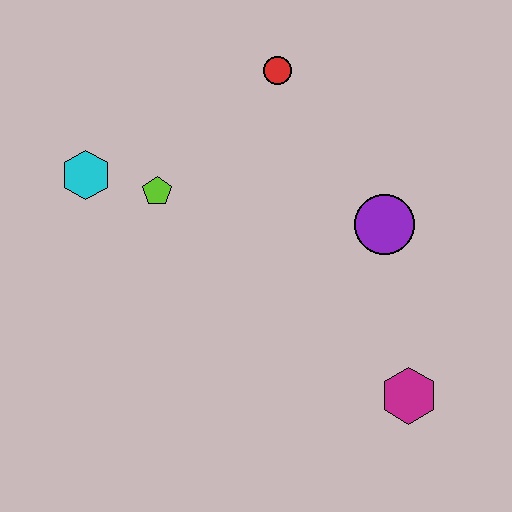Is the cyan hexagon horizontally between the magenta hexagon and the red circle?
No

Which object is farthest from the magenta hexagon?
The cyan hexagon is farthest from the magenta hexagon.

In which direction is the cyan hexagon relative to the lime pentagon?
The cyan hexagon is to the left of the lime pentagon.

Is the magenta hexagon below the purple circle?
Yes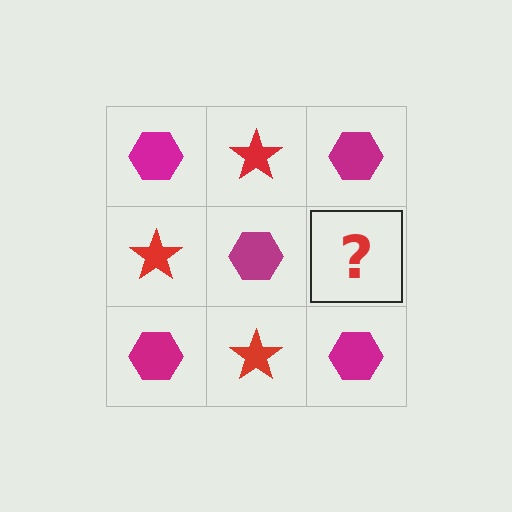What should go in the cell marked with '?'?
The missing cell should contain a red star.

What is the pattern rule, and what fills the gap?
The rule is that it alternates magenta hexagon and red star in a checkerboard pattern. The gap should be filled with a red star.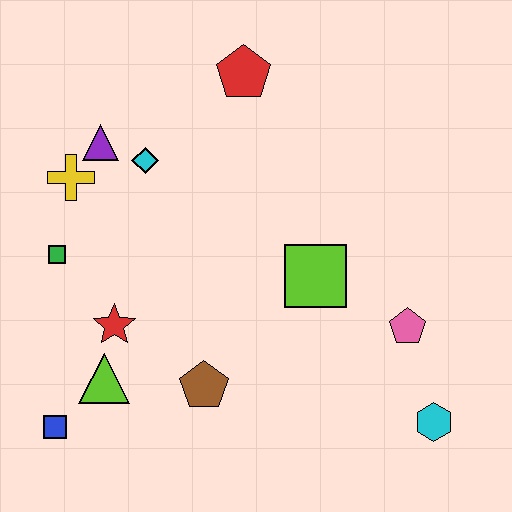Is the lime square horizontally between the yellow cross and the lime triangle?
No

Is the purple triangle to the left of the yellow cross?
No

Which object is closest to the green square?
The yellow cross is closest to the green square.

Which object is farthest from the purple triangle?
The cyan hexagon is farthest from the purple triangle.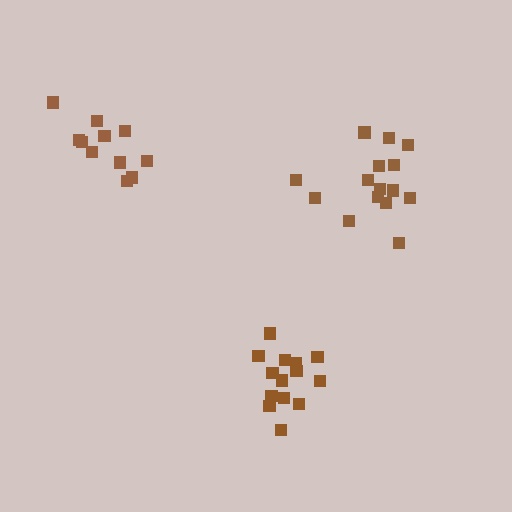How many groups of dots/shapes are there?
There are 3 groups.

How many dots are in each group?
Group 1: 14 dots, Group 2: 11 dots, Group 3: 15 dots (40 total).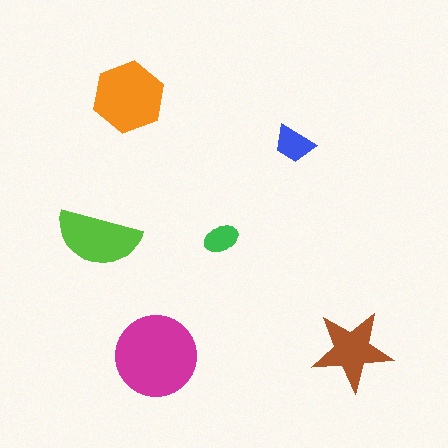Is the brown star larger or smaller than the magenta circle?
Smaller.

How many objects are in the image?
There are 6 objects in the image.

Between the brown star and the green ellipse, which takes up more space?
The brown star.